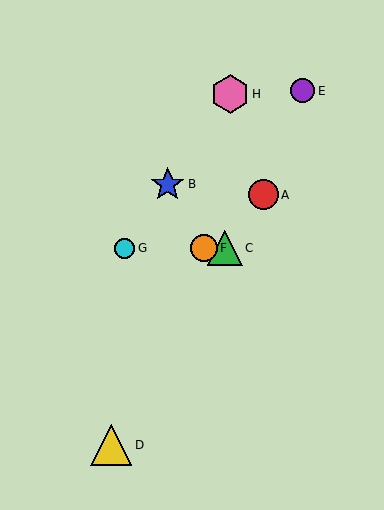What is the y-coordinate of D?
Object D is at y≈445.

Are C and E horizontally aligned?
No, C is at y≈248 and E is at y≈91.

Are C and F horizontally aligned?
Yes, both are at y≈248.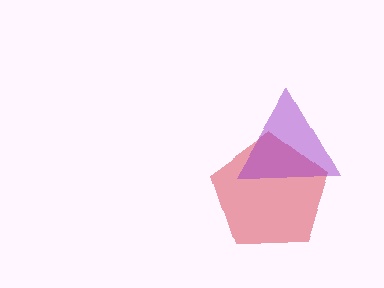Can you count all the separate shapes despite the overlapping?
Yes, there are 2 separate shapes.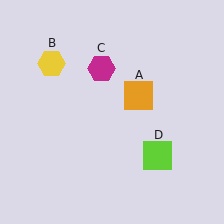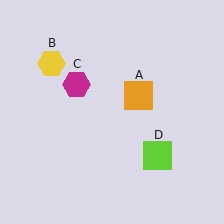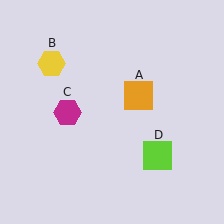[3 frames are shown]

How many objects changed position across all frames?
1 object changed position: magenta hexagon (object C).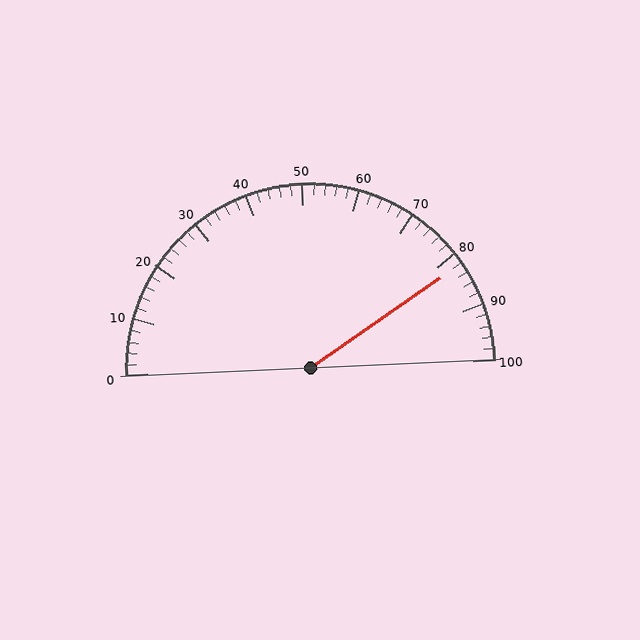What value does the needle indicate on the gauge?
The needle indicates approximately 82.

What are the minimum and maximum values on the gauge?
The gauge ranges from 0 to 100.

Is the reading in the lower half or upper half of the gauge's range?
The reading is in the upper half of the range (0 to 100).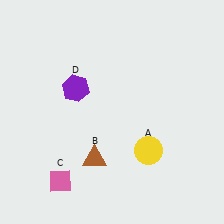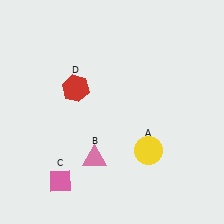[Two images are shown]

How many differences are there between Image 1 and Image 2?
There are 2 differences between the two images.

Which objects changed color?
B changed from brown to pink. D changed from purple to red.